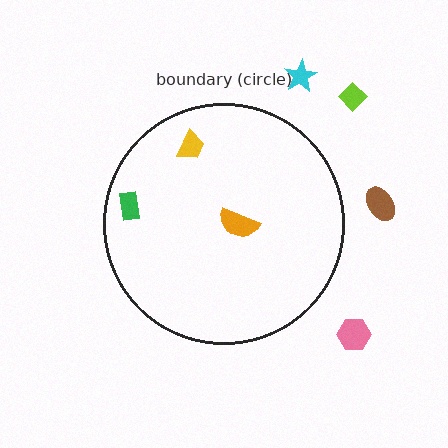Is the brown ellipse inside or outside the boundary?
Outside.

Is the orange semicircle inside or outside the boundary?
Inside.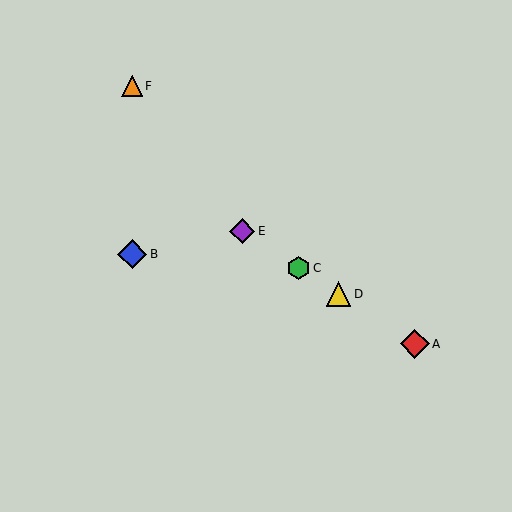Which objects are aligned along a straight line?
Objects A, C, D, E are aligned along a straight line.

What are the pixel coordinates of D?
Object D is at (338, 294).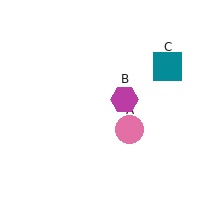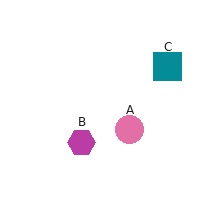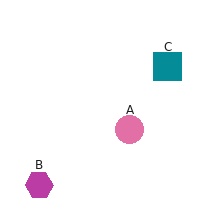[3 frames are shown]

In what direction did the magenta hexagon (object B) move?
The magenta hexagon (object B) moved down and to the left.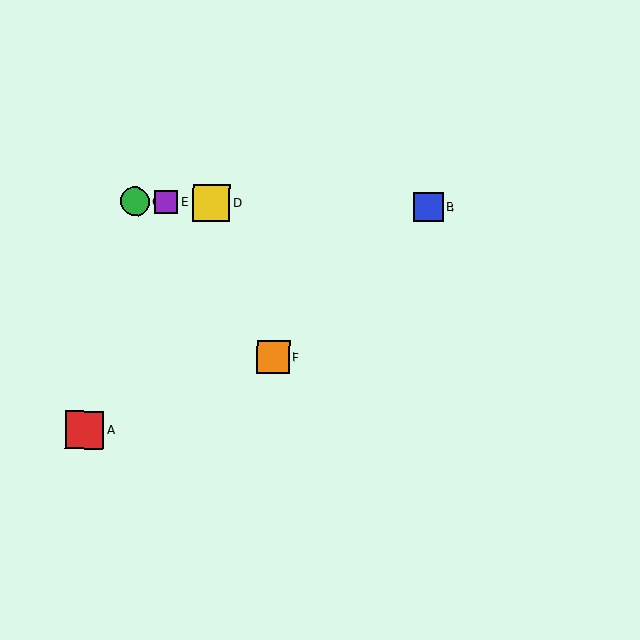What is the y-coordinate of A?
Object A is at y≈430.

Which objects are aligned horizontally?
Objects B, C, D, E are aligned horizontally.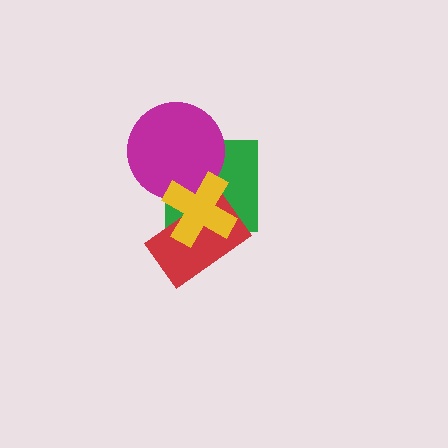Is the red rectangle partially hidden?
Yes, it is partially covered by another shape.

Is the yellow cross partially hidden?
No, no other shape covers it.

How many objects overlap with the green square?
3 objects overlap with the green square.